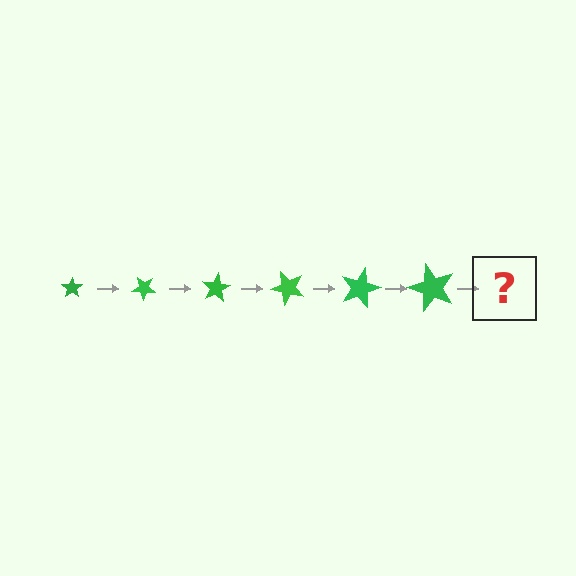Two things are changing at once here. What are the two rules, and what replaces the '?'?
The two rules are that the star grows larger each step and it rotates 40 degrees each step. The '?' should be a star, larger than the previous one and rotated 240 degrees from the start.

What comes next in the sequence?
The next element should be a star, larger than the previous one and rotated 240 degrees from the start.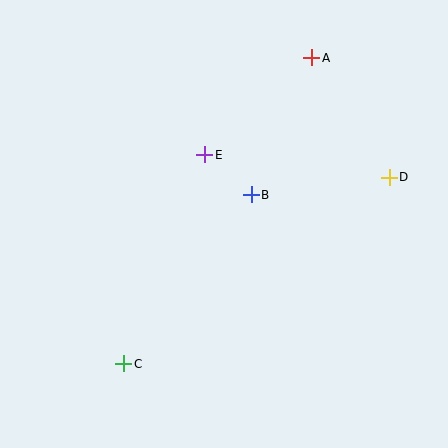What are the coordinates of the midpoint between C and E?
The midpoint between C and E is at (164, 259).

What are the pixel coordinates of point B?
Point B is at (251, 195).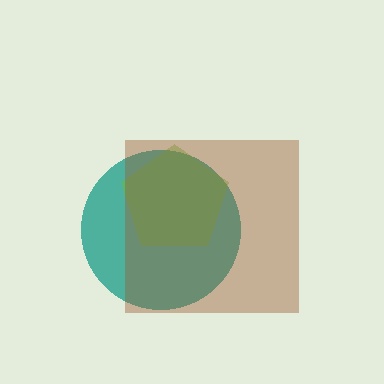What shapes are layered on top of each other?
The layered shapes are: a teal circle, a lime pentagon, a brown square.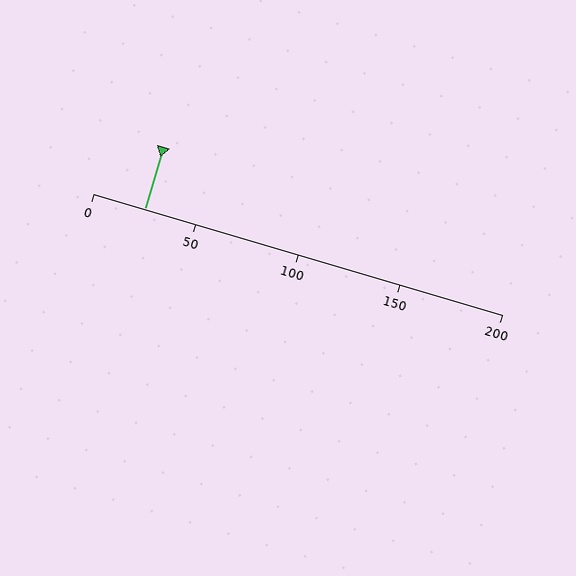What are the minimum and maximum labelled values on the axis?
The axis runs from 0 to 200.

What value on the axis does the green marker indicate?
The marker indicates approximately 25.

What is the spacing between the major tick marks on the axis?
The major ticks are spaced 50 apart.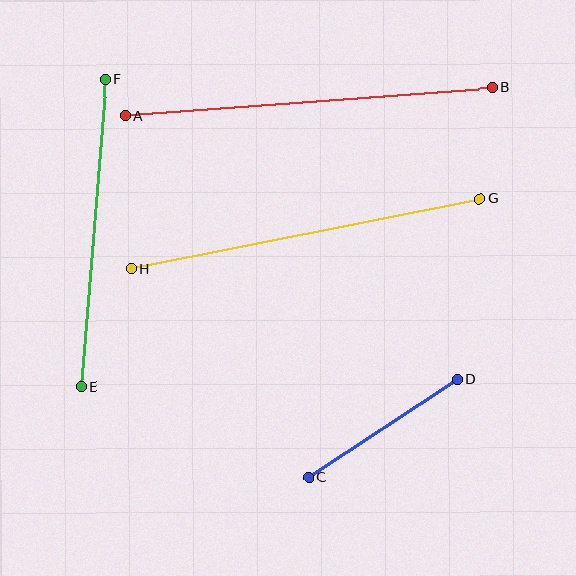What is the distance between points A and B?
The distance is approximately 369 pixels.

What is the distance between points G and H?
The distance is approximately 355 pixels.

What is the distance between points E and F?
The distance is approximately 308 pixels.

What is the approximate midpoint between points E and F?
The midpoint is at approximately (93, 233) pixels.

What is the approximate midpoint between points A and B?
The midpoint is at approximately (309, 102) pixels.